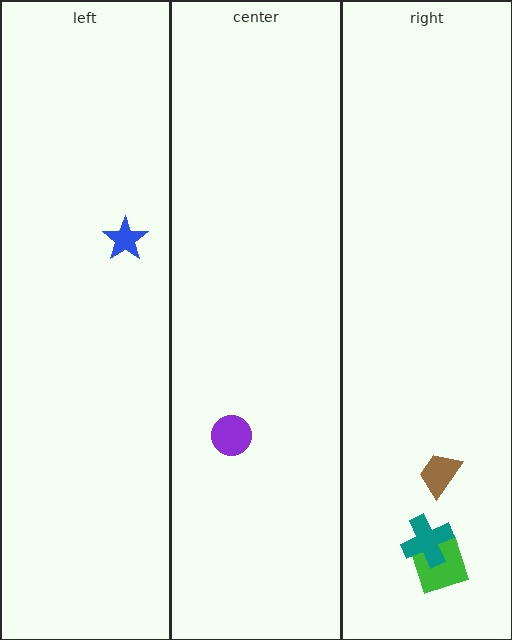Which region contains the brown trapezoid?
The right region.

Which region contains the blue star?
The left region.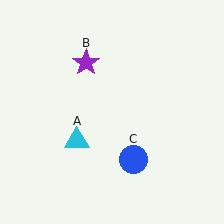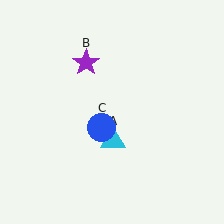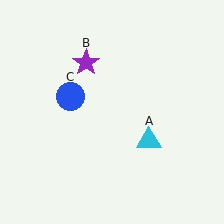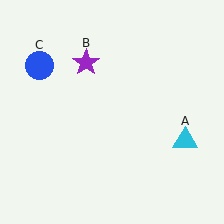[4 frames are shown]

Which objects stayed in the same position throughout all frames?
Purple star (object B) remained stationary.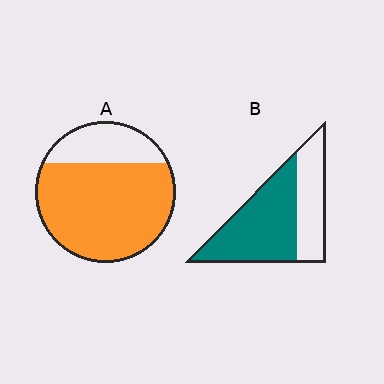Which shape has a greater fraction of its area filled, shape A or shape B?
Shape A.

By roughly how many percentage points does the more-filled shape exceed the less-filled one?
By roughly 10 percentage points (A over B).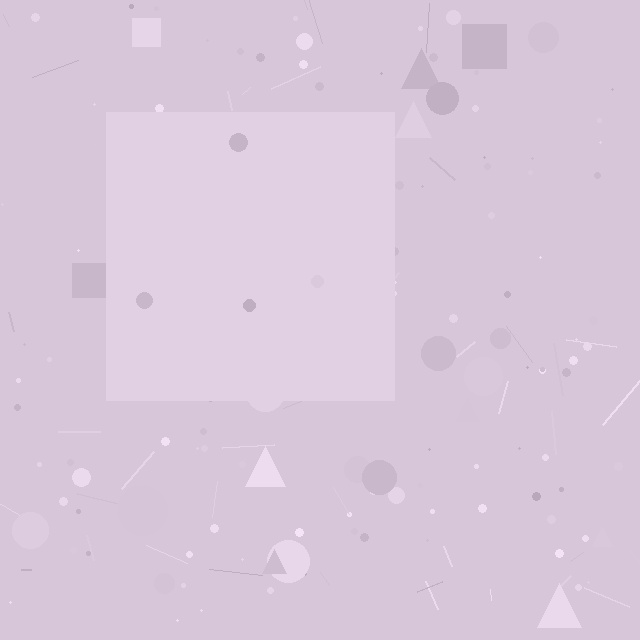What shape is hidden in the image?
A square is hidden in the image.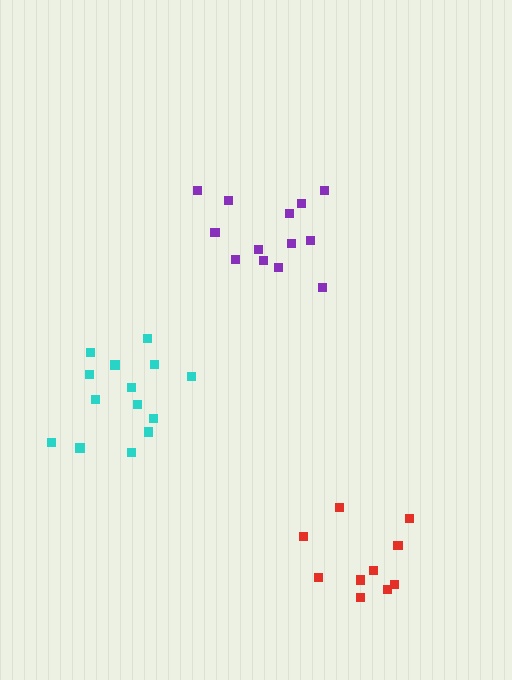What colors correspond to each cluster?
The clusters are colored: cyan, red, purple.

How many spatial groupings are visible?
There are 3 spatial groupings.